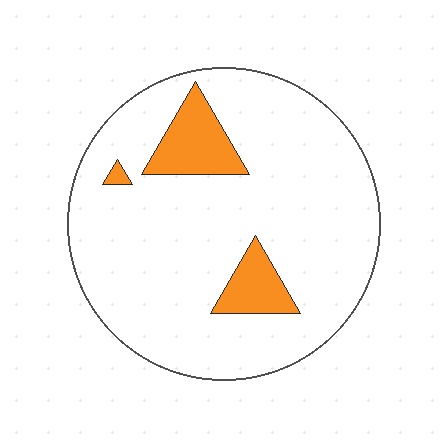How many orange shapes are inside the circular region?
3.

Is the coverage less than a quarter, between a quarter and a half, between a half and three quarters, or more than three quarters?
Less than a quarter.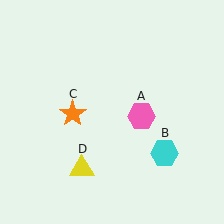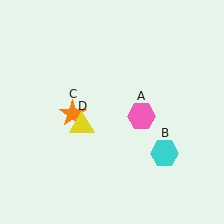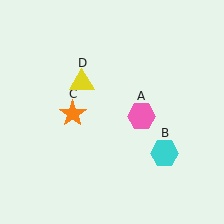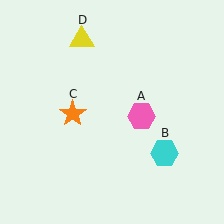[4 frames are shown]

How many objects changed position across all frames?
1 object changed position: yellow triangle (object D).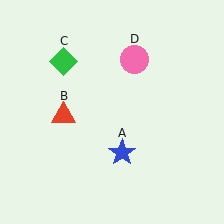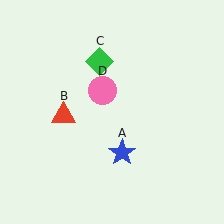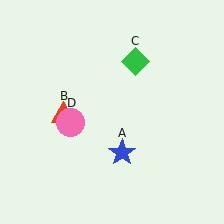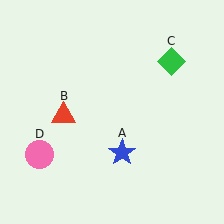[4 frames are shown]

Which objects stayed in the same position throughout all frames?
Blue star (object A) and red triangle (object B) remained stationary.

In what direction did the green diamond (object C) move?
The green diamond (object C) moved right.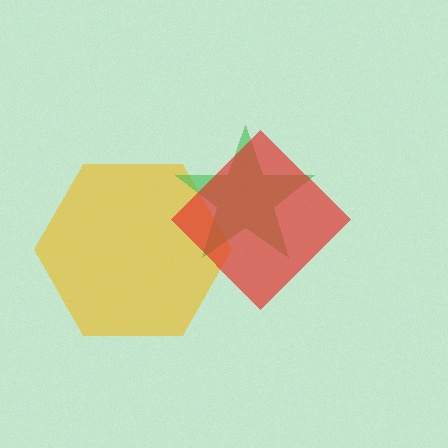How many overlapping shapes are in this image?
There are 3 overlapping shapes in the image.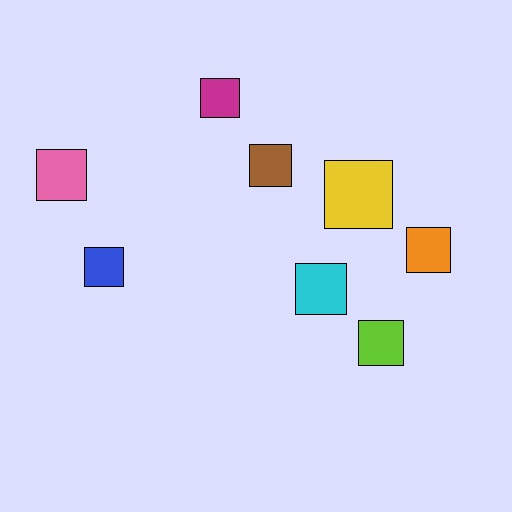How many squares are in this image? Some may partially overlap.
There are 8 squares.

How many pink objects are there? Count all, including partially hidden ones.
There is 1 pink object.